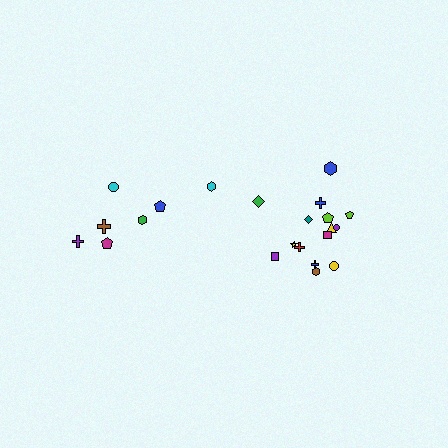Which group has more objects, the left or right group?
The right group.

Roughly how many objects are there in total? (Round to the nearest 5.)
Roughly 20 objects in total.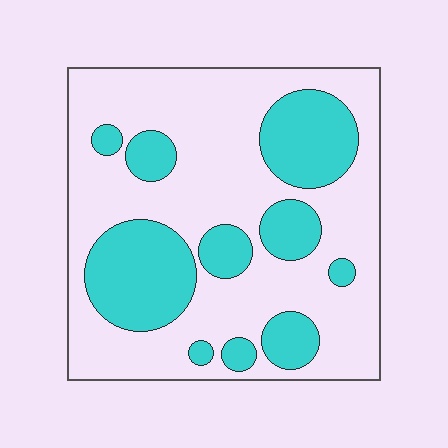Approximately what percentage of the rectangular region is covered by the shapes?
Approximately 30%.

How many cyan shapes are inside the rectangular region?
10.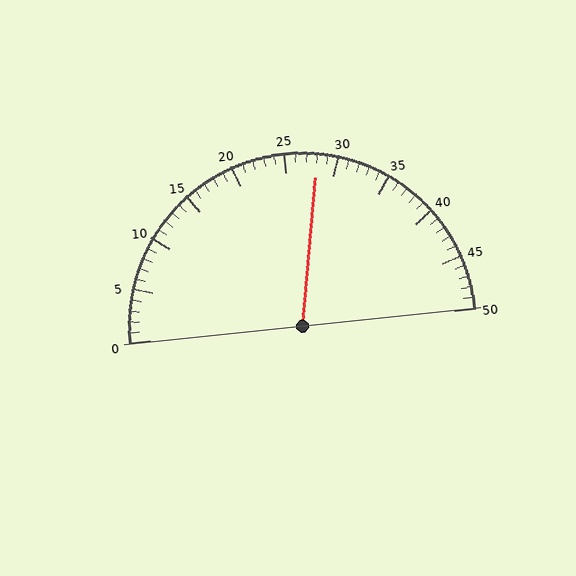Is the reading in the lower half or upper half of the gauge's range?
The reading is in the upper half of the range (0 to 50).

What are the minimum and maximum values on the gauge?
The gauge ranges from 0 to 50.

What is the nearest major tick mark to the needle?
The nearest major tick mark is 30.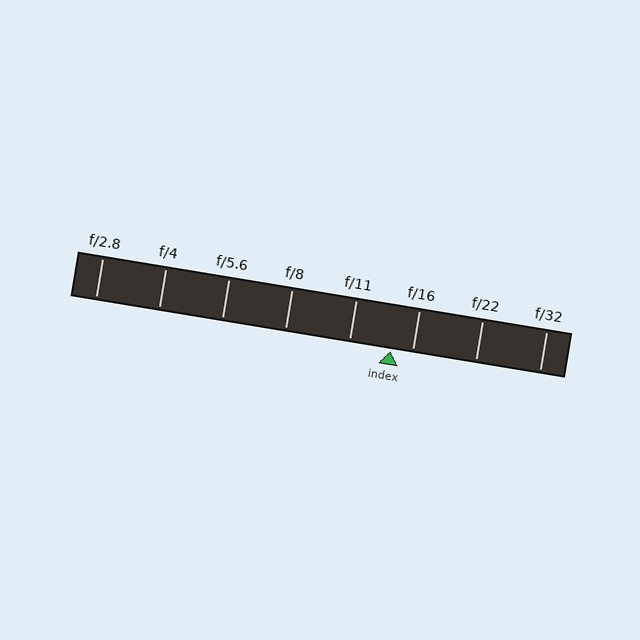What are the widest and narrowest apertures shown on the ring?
The widest aperture shown is f/2.8 and the narrowest is f/32.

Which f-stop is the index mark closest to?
The index mark is closest to f/16.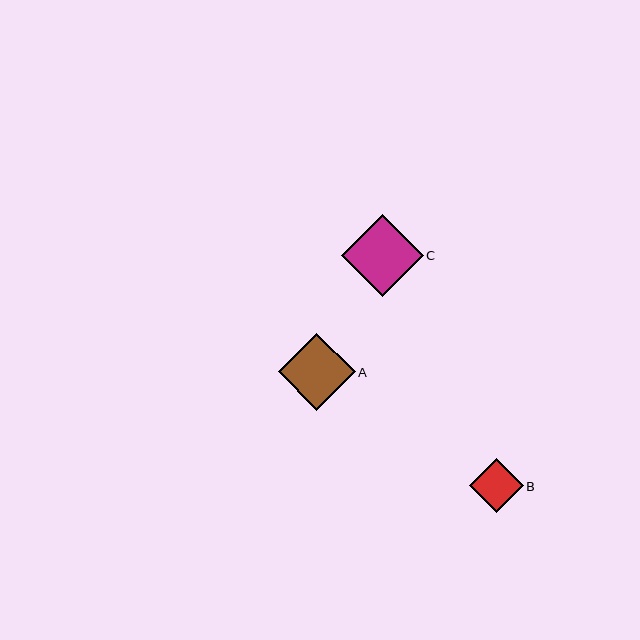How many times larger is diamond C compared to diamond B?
Diamond C is approximately 1.5 times the size of diamond B.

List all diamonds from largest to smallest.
From largest to smallest: C, A, B.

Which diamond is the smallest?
Diamond B is the smallest with a size of approximately 54 pixels.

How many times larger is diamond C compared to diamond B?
Diamond C is approximately 1.5 times the size of diamond B.